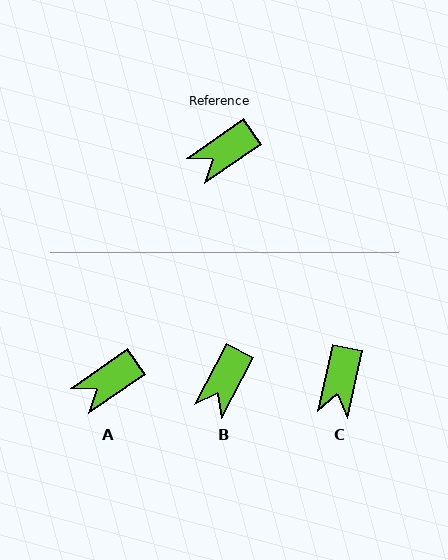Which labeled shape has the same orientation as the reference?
A.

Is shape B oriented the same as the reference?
No, it is off by about 28 degrees.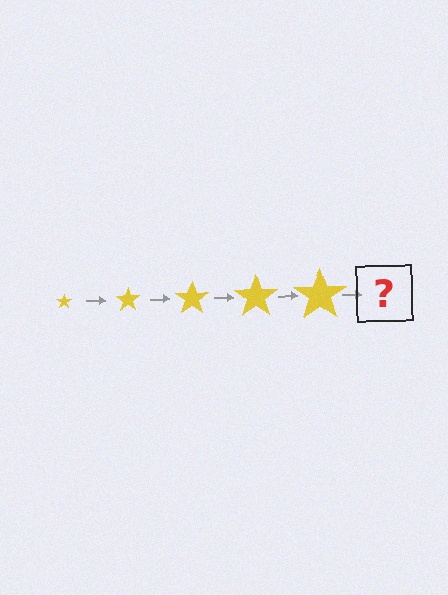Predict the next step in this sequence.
The next step is a yellow star, larger than the previous one.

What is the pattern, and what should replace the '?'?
The pattern is that the star gets progressively larger each step. The '?' should be a yellow star, larger than the previous one.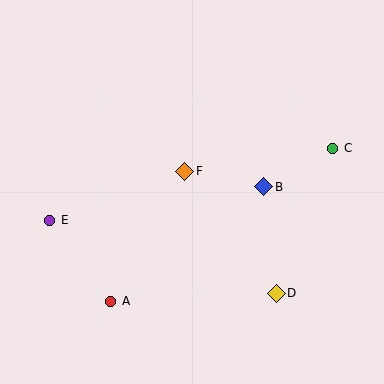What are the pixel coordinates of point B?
Point B is at (264, 187).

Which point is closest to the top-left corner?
Point E is closest to the top-left corner.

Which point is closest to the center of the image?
Point F at (185, 171) is closest to the center.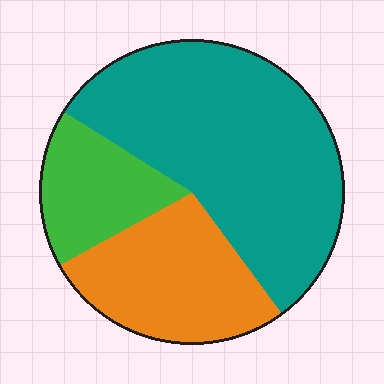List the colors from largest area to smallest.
From largest to smallest: teal, orange, green.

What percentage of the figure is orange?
Orange takes up between a quarter and a half of the figure.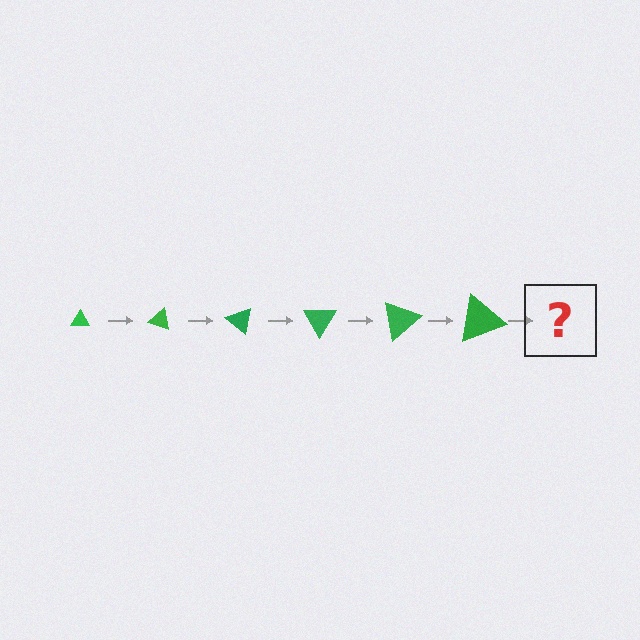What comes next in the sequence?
The next element should be a triangle, larger than the previous one and rotated 120 degrees from the start.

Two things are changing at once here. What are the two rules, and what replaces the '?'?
The two rules are that the triangle grows larger each step and it rotates 20 degrees each step. The '?' should be a triangle, larger than the previous one and rotated 120 degrees from the start.